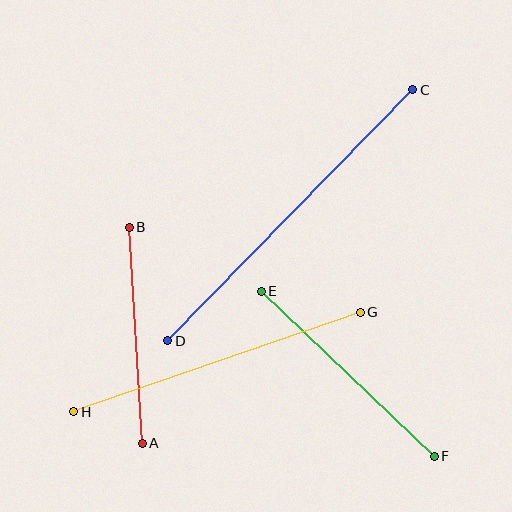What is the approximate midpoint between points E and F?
The midpoint is at approximately (348, 374) pixels.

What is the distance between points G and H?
The distance is approximately 303 pixels.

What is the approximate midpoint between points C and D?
The midpoint is at approximately (290, 215) pixels.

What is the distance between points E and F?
The distance is approximately 239 pixels.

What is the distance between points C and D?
The distance is approximately 351 pixels.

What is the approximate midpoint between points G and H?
The midpoint is at approximately (217, 362) pixels.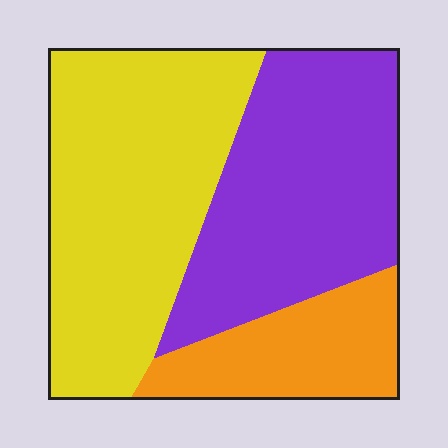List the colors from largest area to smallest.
From largest to smallest: yellow, purple, orange.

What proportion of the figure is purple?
Purple covers about 40% of the figure.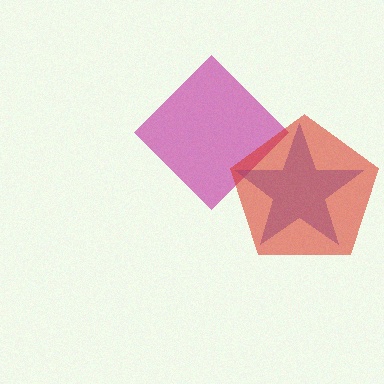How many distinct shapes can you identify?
There are 3 distinct shapes: a magenta diamond, a blue star, a red pentagon.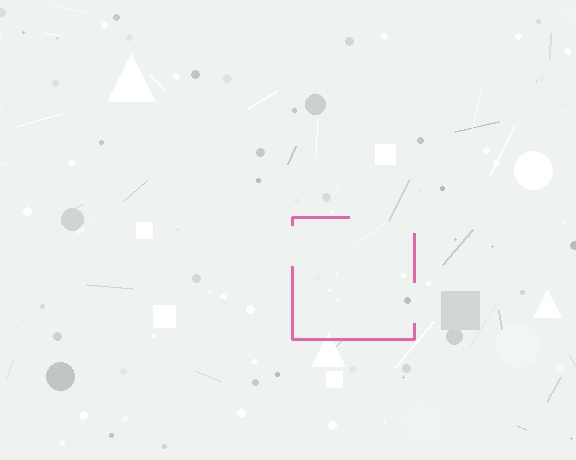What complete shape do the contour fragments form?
The contour fragments form a square.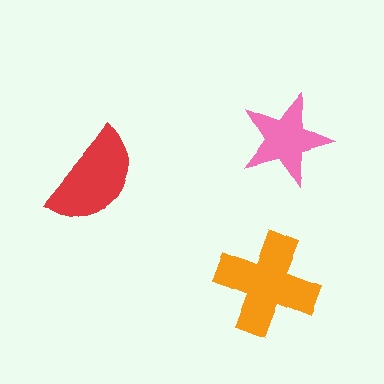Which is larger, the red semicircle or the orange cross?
The orange cross.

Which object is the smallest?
The pink star.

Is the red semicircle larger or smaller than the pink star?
Larger.